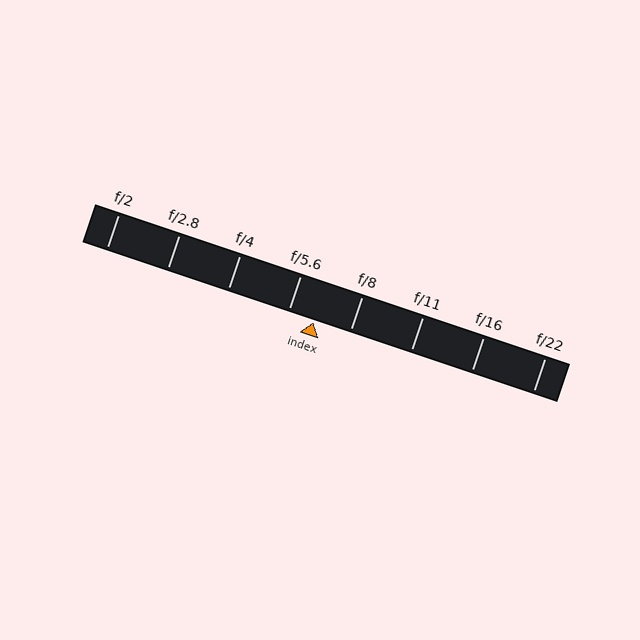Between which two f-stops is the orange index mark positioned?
The index mark is between f/5.6 and f/8.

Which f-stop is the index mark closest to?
The index mark is closest to f/5.6.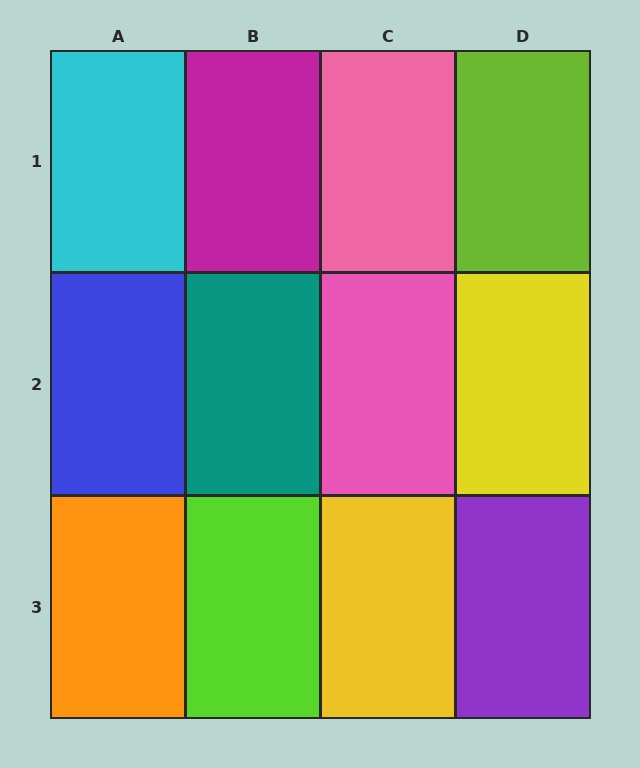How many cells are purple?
1 cell is purple.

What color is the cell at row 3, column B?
Lime.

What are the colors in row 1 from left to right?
Cyan, magenta, pink, lime.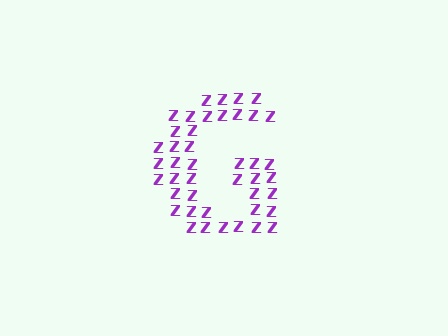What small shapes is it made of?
It is made of small letter Z's.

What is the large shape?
The large shape is the letter G.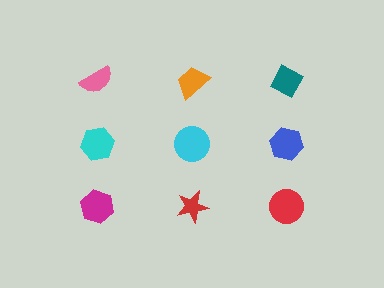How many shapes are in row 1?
3 shapes.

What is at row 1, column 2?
An orange trapezoid.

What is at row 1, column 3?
A teal diamond.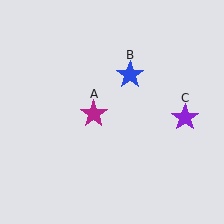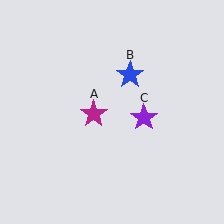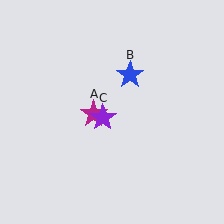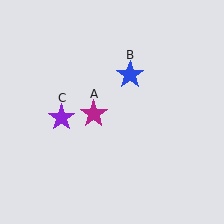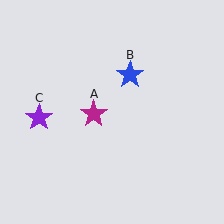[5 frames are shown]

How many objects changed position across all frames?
1 object changed position: purple star (object C).